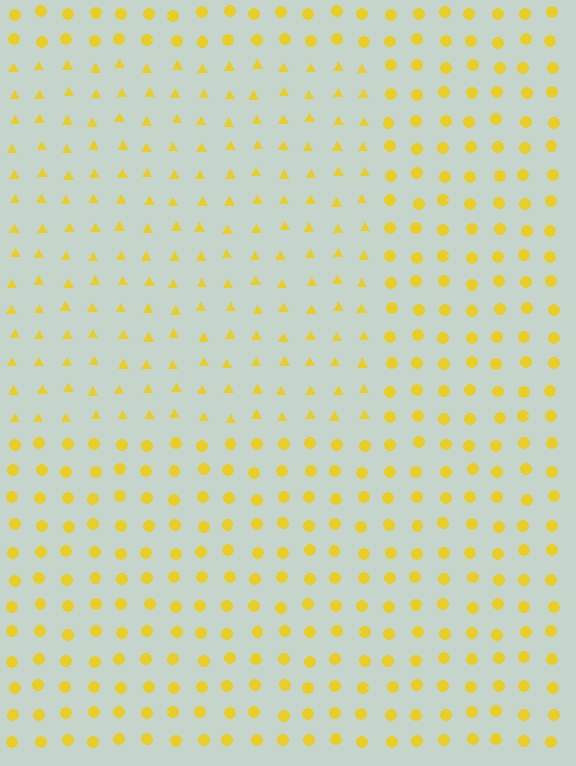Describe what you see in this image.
The image is filled with small yellow elements arranged in a uniform grid. A rectangle-shaped region contains triangles, while the surrounding area contains circles. The boundary is defined purely by the change in element shape.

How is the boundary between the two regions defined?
The boundary is defined by a change in element shape: triangles inside vs. circles outside. All elements share the same color and spacing.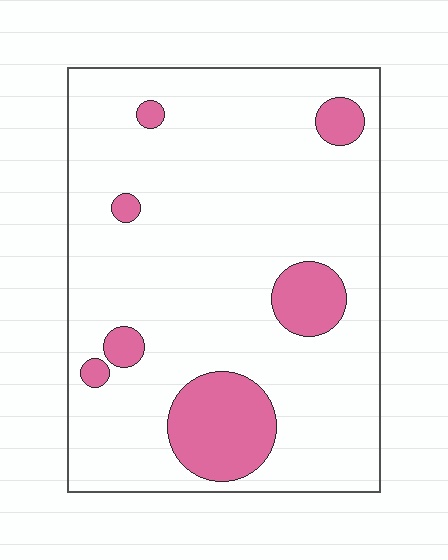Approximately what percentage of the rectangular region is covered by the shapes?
Approximately 15%.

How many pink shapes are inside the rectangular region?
7.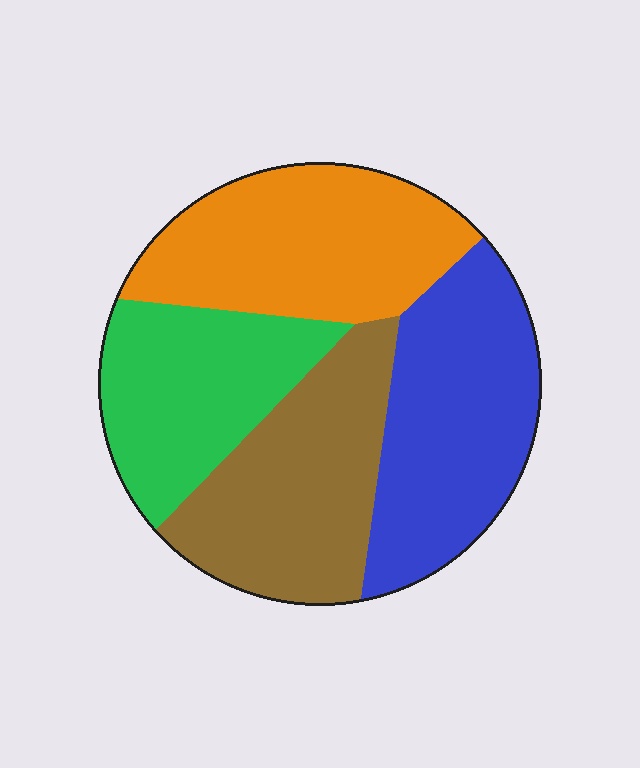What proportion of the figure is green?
Green takes up less than a quarter of the figure.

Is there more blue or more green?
Blue.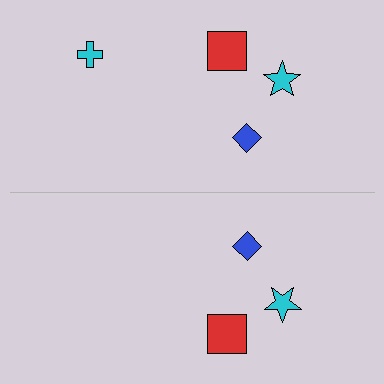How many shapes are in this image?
There are 7 shapes in this image.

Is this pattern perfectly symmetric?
No, the pattern is not perfectly symmetric. A cyan cross is missing from the bottom side.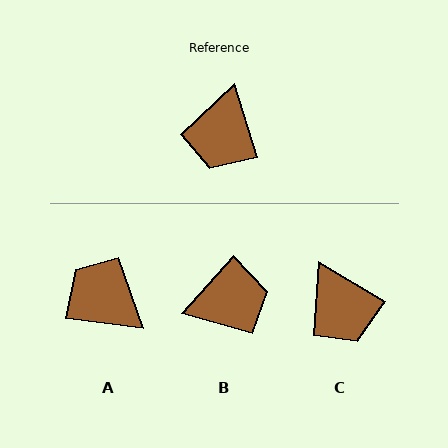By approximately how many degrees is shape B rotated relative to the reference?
Approximately 120 degrees counter-clockwise.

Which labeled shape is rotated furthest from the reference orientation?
B, about 120 degrees away.